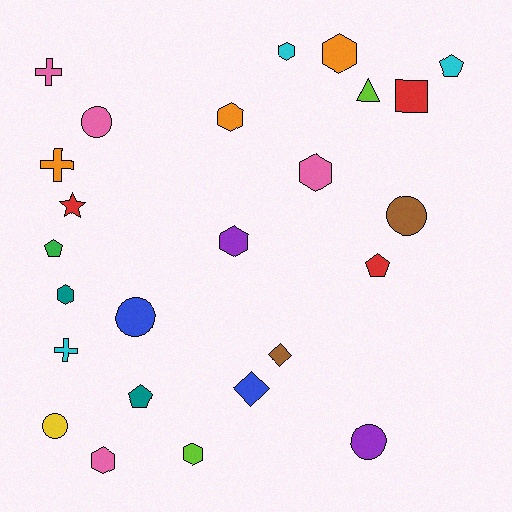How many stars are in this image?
There is 1 star.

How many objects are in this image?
There are 25 objects.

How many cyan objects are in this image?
There are 3 cyan objects.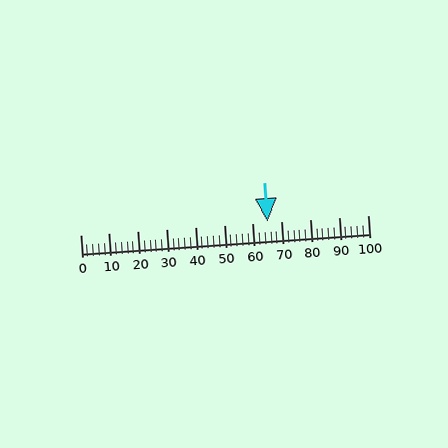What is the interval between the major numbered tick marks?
The major tick marks are spaced 10 units apart.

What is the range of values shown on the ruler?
The ruler shows values from 0 to 100.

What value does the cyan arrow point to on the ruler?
The cyan arrow points to approximately 65.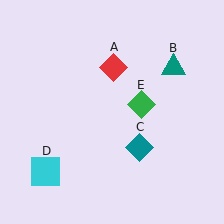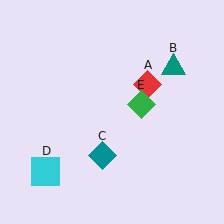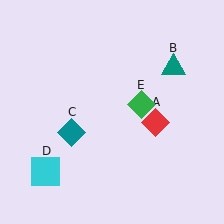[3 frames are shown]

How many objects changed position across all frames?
2 objects changed position: red diamond (object A), teal diamond (object C).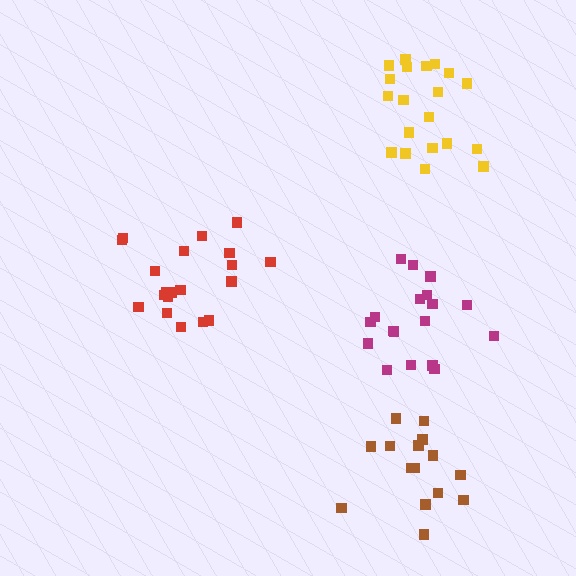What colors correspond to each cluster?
The clusters are colored: yellow, red, magenta, brown.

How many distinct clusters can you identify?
There are 4 distinct clusters.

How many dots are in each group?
Group 1: 20 dots, Group 2: 20 dots, Group 3: 18 dots, Group 4: 15 dots (73 total).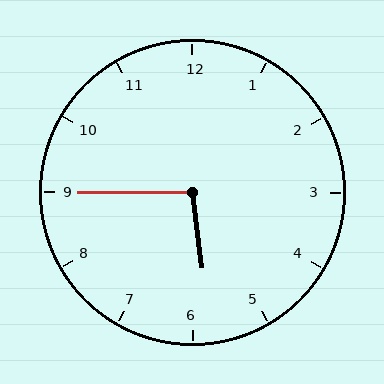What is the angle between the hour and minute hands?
Approximately 98 degrees.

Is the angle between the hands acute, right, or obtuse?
It is obtuse.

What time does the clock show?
5:45.